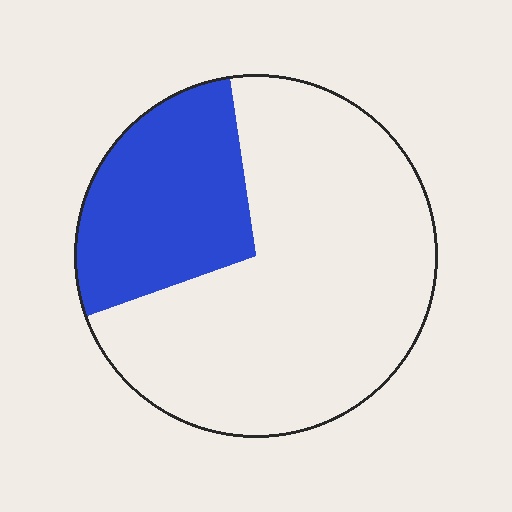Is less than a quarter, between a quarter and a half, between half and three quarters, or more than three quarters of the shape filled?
Between a quarter and a half.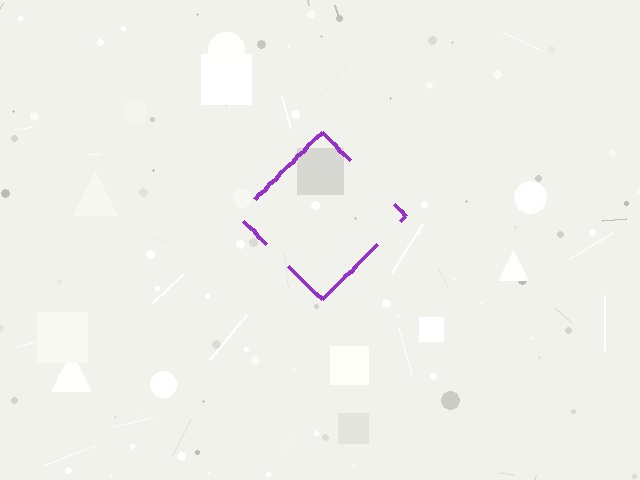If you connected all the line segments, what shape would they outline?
They would outline a diamond.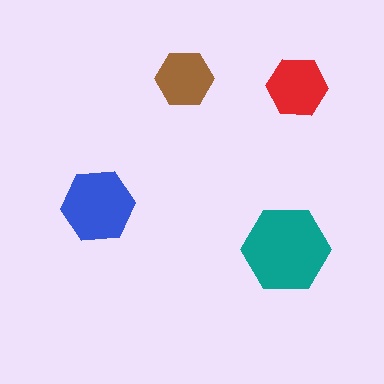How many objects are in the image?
There are 4 objects in the image.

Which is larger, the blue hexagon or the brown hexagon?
The blue one.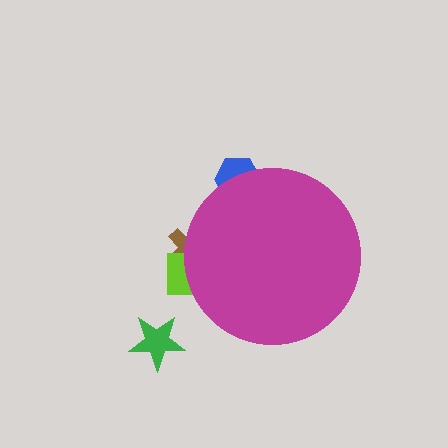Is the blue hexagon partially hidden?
Yes, the blue hexagon is partially hidden behind the magenta circle.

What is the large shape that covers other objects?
A magenta circle.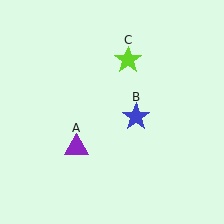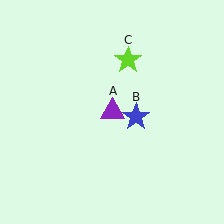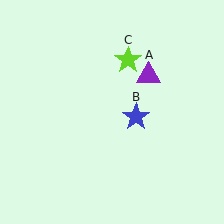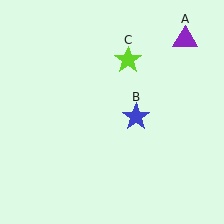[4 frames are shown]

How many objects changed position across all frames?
1 object changed position: purple triangle (object A).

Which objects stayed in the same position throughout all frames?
Blue star (object B) and lime star (object C) remained stationary.